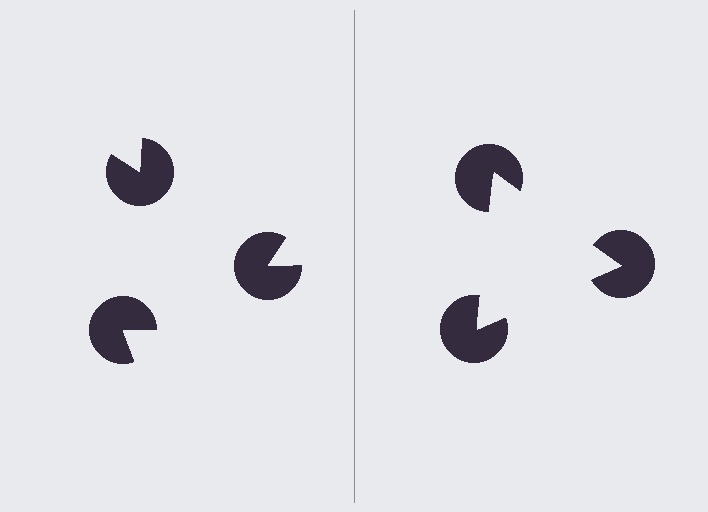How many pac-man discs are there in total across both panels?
6 — 3 on each side.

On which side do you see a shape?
An illusory triangle appears on the right side. On the left side the wedge cuts are rotated, so no coherent shape forms.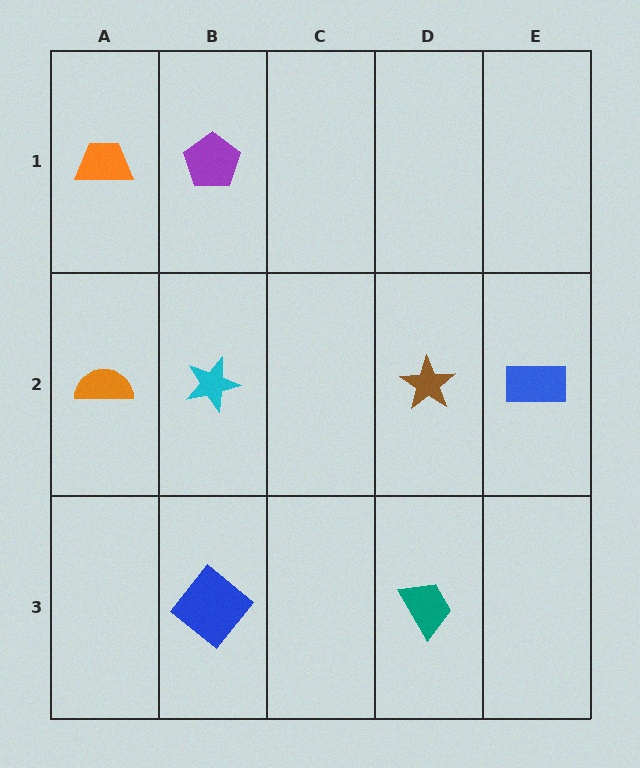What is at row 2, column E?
A blue rectangle.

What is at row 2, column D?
A brown star.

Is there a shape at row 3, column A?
No, that cell is empty.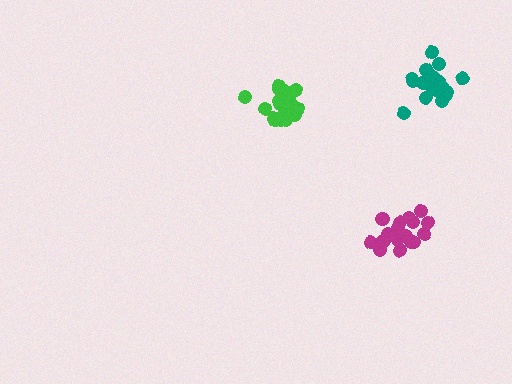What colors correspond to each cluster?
The clusters are colored: teal, magenta, green.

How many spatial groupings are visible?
There are 3 spatial groupings.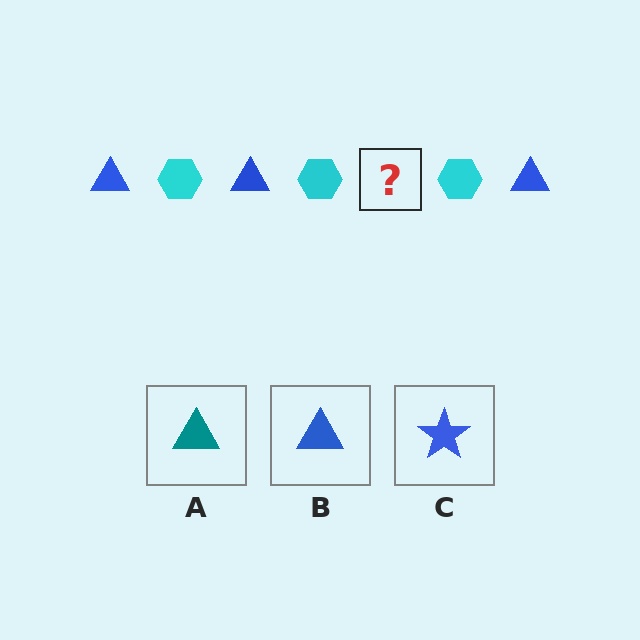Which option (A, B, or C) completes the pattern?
B.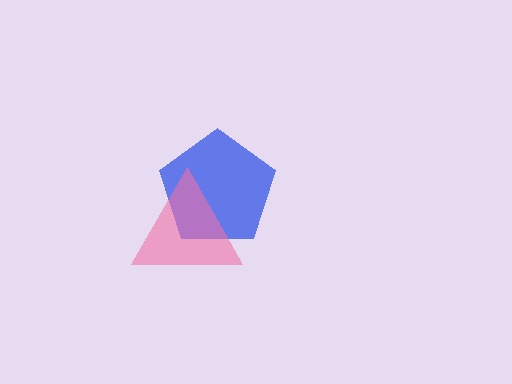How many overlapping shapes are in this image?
There are 2 overlapping shapes in the image.